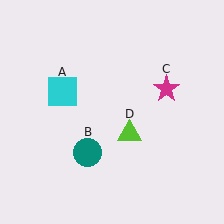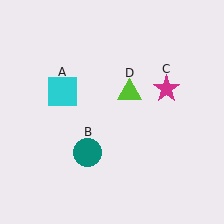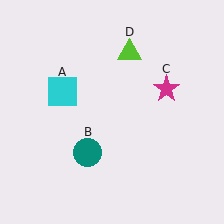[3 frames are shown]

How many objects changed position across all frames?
1 object changed position: lime triangle (object D).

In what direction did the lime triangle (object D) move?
The lime triangle (object D) moved up.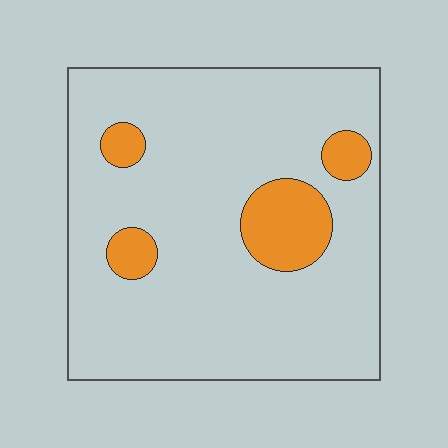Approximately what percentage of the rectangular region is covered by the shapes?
Approximately 15%.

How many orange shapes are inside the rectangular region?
4.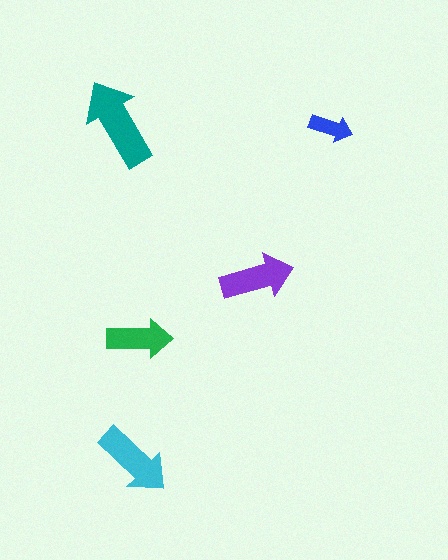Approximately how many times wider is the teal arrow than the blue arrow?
About 2 times wider.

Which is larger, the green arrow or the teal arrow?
The teal one.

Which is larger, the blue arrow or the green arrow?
The green one.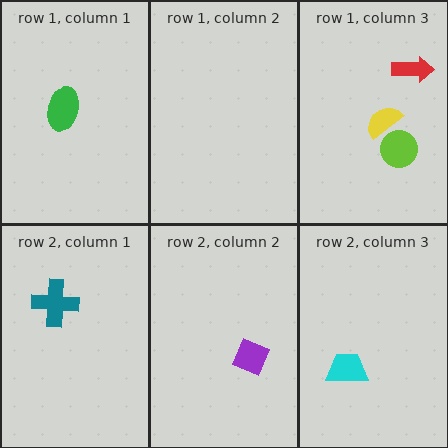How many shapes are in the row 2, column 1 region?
1.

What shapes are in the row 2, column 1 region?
The teal cross.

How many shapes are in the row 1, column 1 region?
1.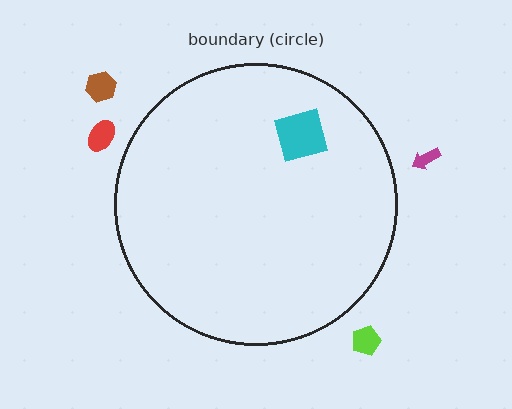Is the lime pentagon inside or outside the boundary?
Outside.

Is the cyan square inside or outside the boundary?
Inside.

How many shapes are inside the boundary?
1 inside, 4 outside.